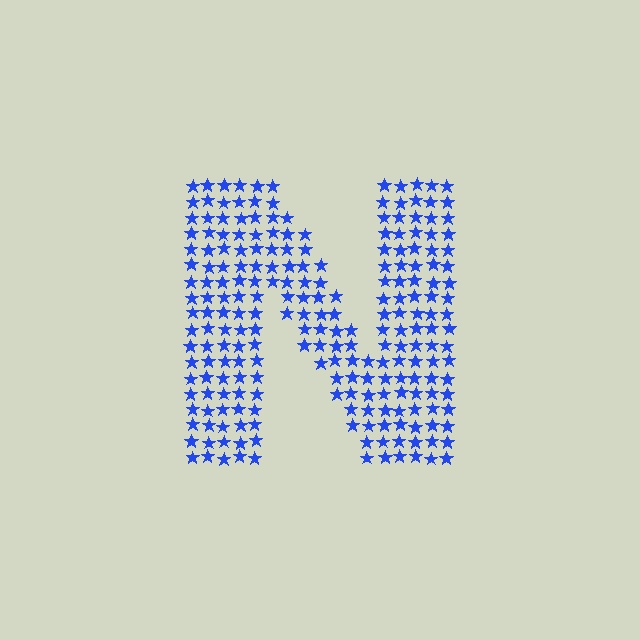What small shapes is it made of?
It is made of small stars.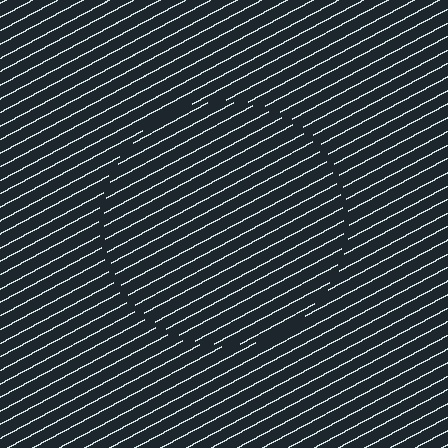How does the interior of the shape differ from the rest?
The interior of the shape contains the same grating, shifted by half a period — the contour is defined by the phase discontinuity where line-ends from the inner and outer gratings abut.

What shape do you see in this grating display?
An illusory circle. The interior of the shape contains the same grating, shifted by half a period — the contour is defined by the phase discontinuity where line-ends from the inner and outer gratings abut.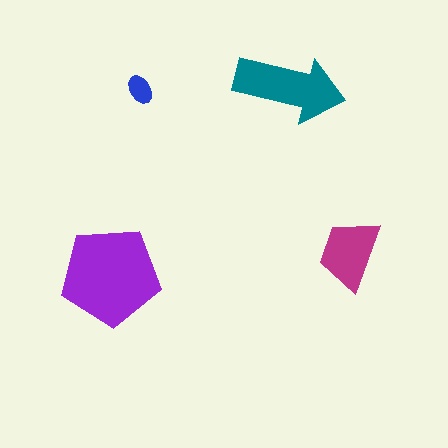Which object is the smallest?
The blue ellipse.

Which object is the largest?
The purple pentagon.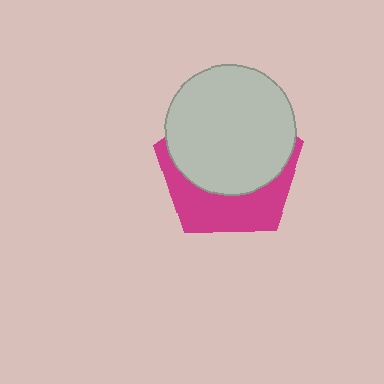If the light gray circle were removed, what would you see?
You would see the complete magenta pentagon.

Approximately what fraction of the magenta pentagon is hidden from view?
Roughly 61% of the magenta pentagon is hidden behind the light gray circle.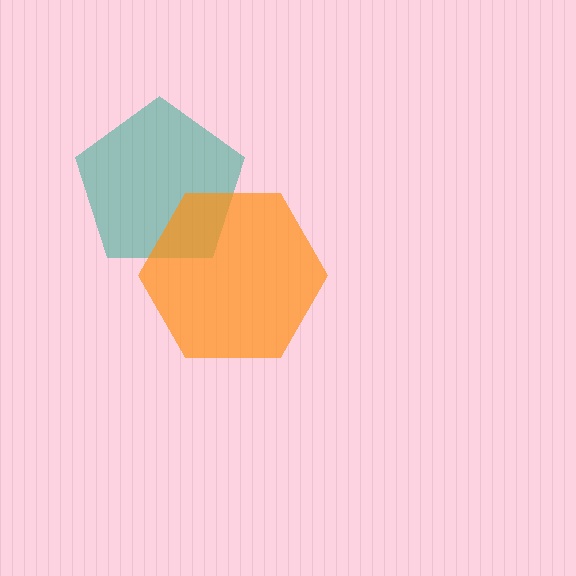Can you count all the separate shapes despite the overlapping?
Yes, there are 2 separate shapes.